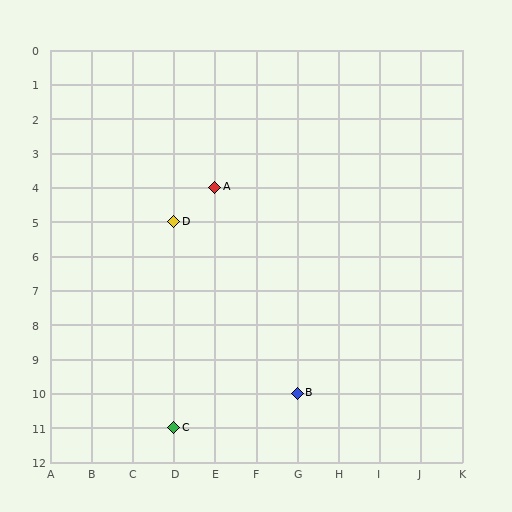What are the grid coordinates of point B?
Point B is at grid coordinates (G, 10).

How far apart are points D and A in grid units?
Points D and A are 1 column and 1 row apart (about 1.4 grid units diagonally).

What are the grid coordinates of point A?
Point A is at grid coordinates (E, 4).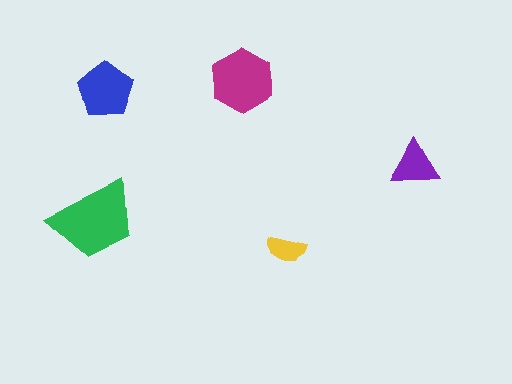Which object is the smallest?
The yellow semicircle.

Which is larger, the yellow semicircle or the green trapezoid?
The green trapezoid.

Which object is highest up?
The magenta hexagon is topmost.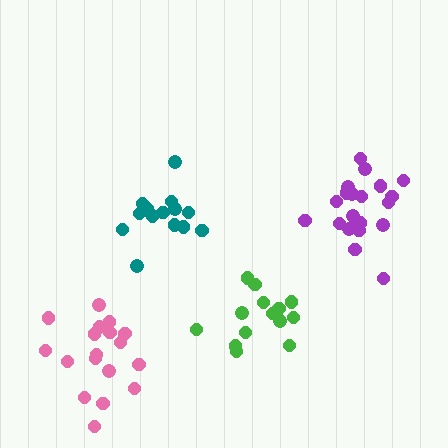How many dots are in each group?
Group 1: 16 dots, Group 2: 21 dots, Group 3: 15 dots, Group 4: 18 dots (70 total).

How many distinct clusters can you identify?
There are 4 distinct clusters.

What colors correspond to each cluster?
The clusters are colored: teal, purple, green, pink.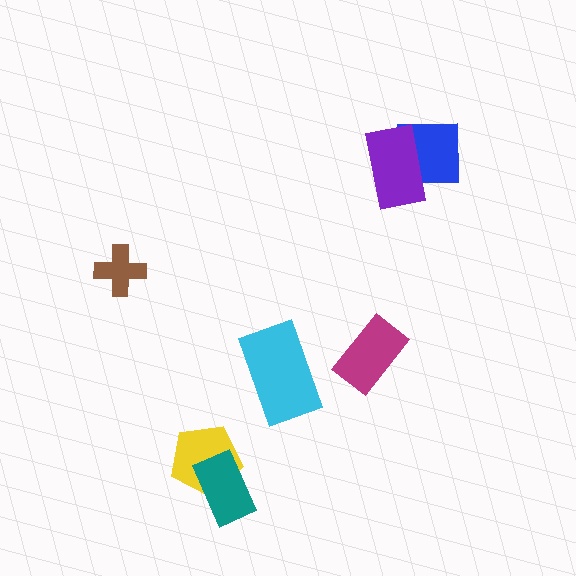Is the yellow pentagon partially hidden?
Yes, it is partially covered by another shape.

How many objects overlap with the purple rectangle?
1 object overlaps with the purple rectangle.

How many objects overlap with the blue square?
1 object overlaps with the blue square.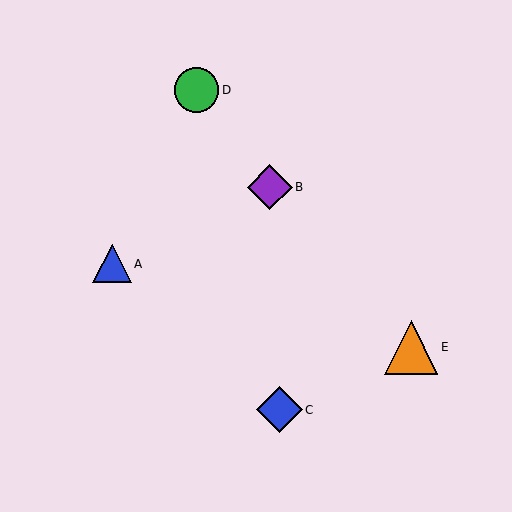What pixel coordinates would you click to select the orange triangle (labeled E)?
Click at (411, 347) to select the orange triangle E.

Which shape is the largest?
The orange triangle (labeled E) is the largest.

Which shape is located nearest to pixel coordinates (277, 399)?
The blue diamond (labeled C) at (280, 410) is nearest to that location.